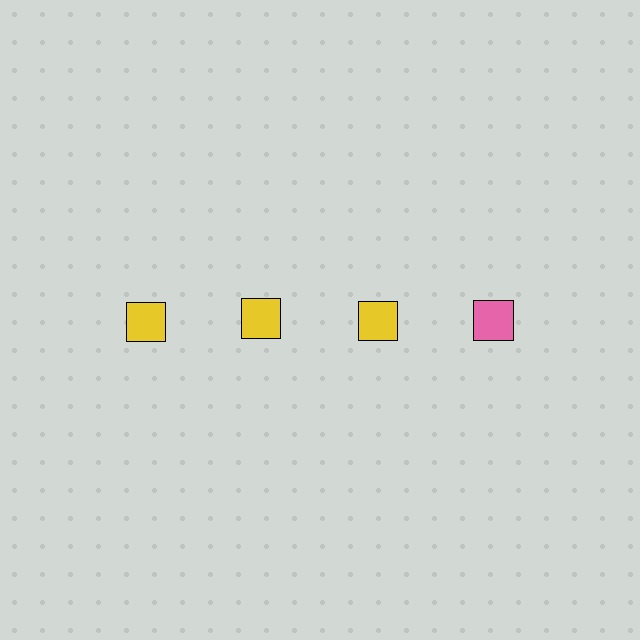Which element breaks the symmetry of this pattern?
The pink square in the top row, second from right column breaks the symmetry. All other shapes are yellow squares.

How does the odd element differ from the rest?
It has a different color: pink instead of yellow.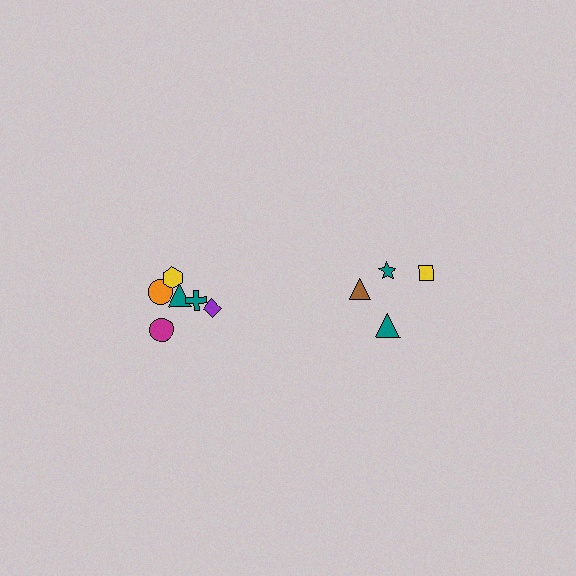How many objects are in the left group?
There are 6 objects.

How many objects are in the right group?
There are 4 objects.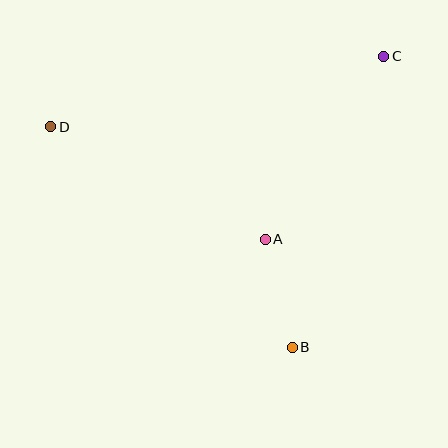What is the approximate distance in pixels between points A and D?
The distance between A and D is approximately 242 pixels.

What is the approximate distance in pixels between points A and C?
The distance between A and C is approximately 218 pixels.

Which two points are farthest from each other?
Points C and D are farthest from each other.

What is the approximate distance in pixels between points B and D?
The distance between B and D is approximately 327 pixels.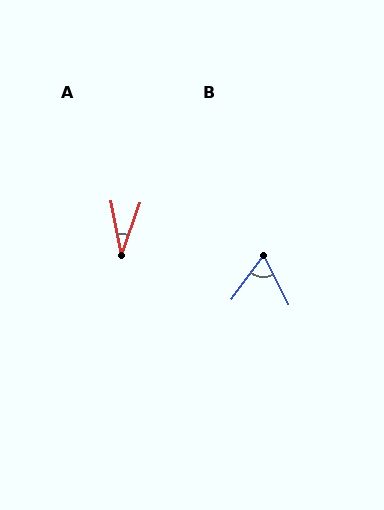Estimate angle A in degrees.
Approximately 31 degrees.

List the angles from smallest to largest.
A (31°), B (62°).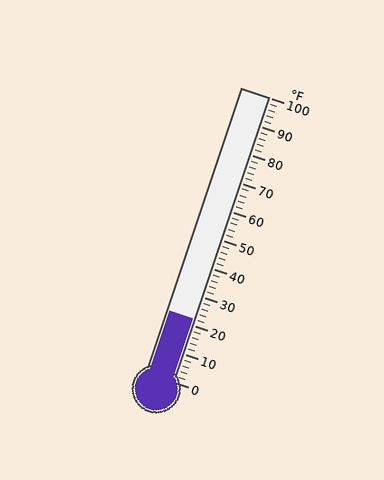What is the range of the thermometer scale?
The thermometer scale ranges from 0°F to 100°F.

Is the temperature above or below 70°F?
The temperature is below 70°F.